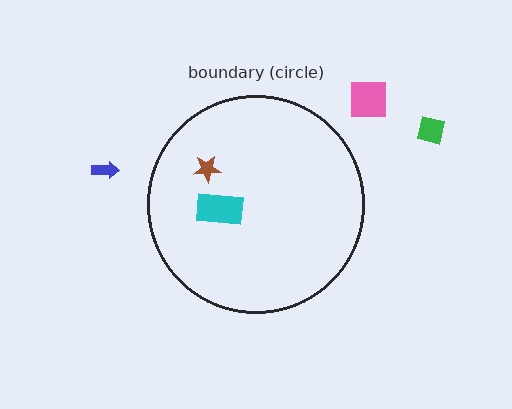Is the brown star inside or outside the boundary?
Inside.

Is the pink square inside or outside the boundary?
Outside.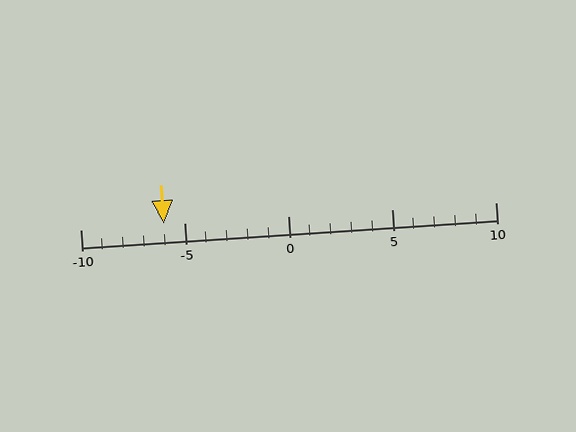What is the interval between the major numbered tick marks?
The major tick marks are spaced 5 units apart.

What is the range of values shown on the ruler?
The ruler shows values from -10 to 10.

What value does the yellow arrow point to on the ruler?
The yellow arrow points to approximately -6.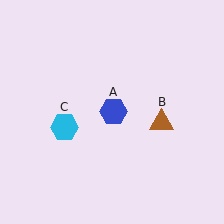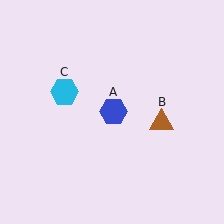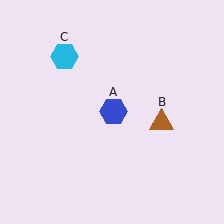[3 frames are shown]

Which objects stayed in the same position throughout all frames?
Blue hexagon (object A) and brown triangle (object B) remained stationary.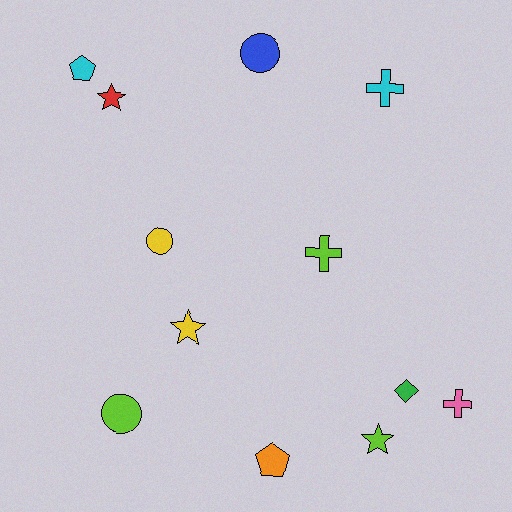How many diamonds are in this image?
There is 1 diamond.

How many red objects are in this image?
There is 1 red object.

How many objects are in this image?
There are 12 objects.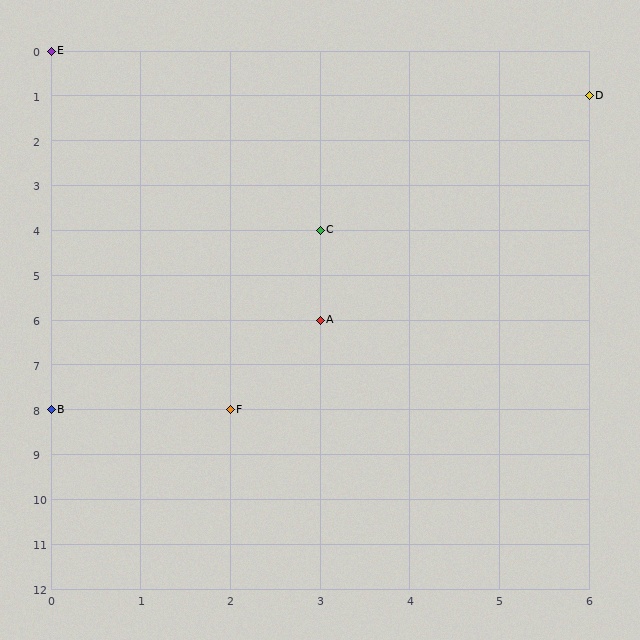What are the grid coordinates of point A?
Point A is at grid coordinates (3, 6).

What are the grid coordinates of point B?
Point B is at grid coordinates (0, 8).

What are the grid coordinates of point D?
Point D is at grid coordinates (6, 1).